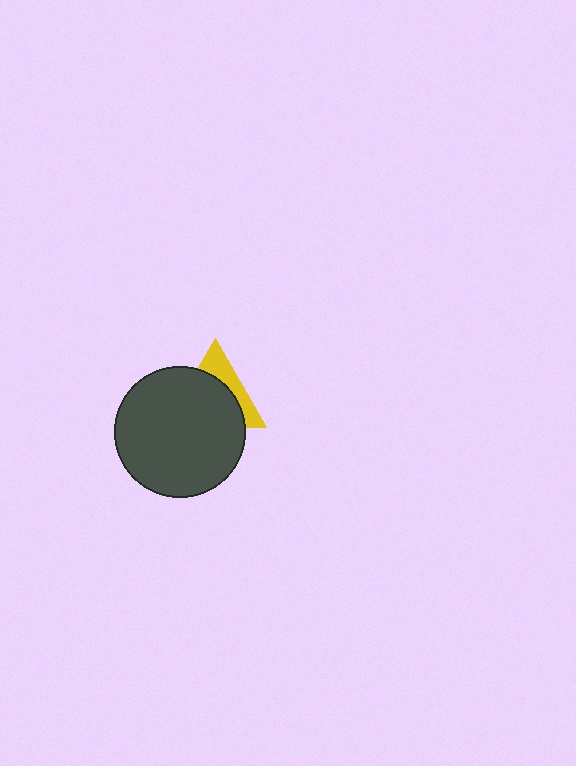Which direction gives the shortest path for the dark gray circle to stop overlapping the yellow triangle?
Moving down gives the shortest separation.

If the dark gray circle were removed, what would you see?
You would see the complete yellow triangle.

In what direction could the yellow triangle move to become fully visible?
The yellow triangle could move up. That would shift it out from behind the dark gray circle entirely.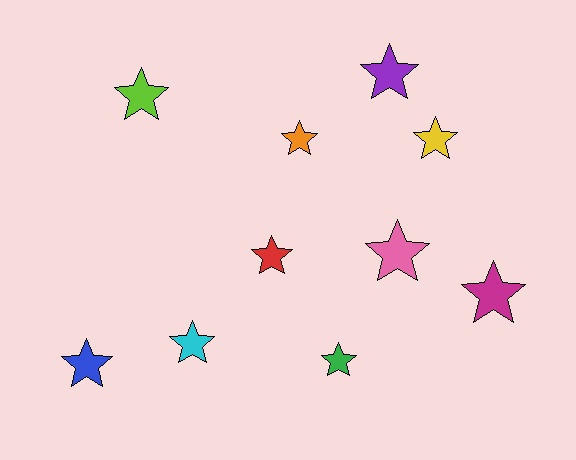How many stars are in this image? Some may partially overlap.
There are 10 stars.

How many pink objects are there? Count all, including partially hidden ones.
There is 1 pink object.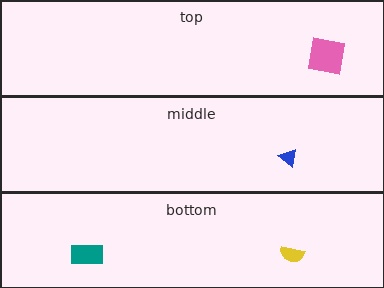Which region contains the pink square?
The top region.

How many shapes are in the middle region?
1.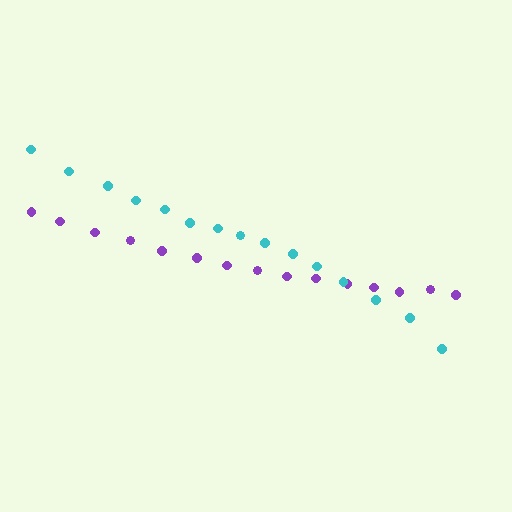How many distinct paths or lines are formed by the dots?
There are 2 distinct paths.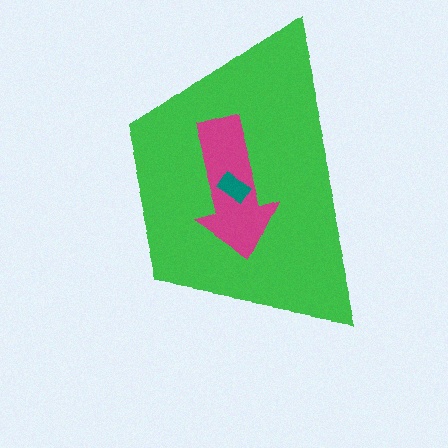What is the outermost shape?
The green trapezoid.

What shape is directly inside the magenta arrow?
The teal rectangle.